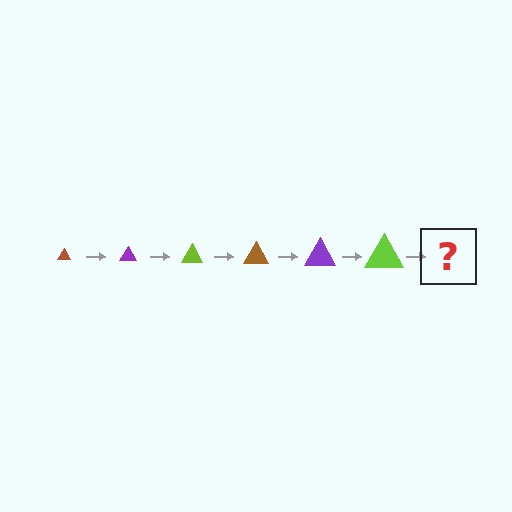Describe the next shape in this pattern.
It should be a brown triangle, larger than the previous one.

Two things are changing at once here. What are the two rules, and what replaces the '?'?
The two rules are that the triangle grows larger each step and the color cycles through brown, purple, and lime. The '?' should be a brown triangle, larger than the previous one.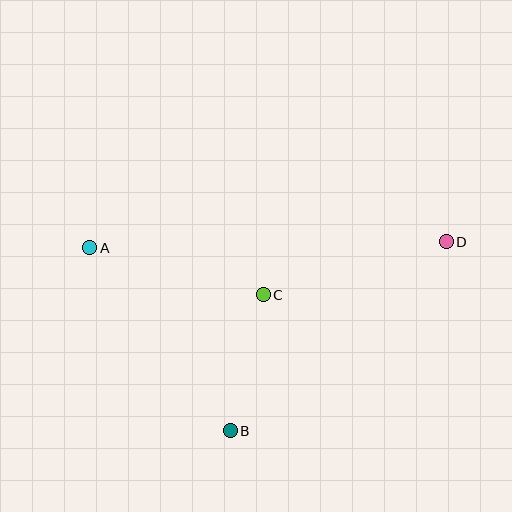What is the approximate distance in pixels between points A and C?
The distance between A and C is approximately 180 pixels.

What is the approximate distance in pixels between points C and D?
The distance between C and D is approximately 190 pixels.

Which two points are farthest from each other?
Points A and D are farthest from each other.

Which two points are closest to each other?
Points B and C are closest to each other.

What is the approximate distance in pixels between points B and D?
The distance between B and D is approximately 287 pixels.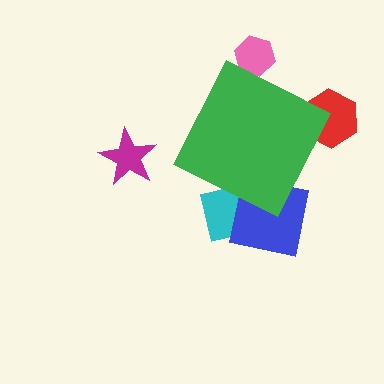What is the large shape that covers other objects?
A green diamond.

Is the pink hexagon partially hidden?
Yes, the pink hexagon is partially hidden behind the green diamond.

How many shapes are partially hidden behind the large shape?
4 shapes are partially hidden.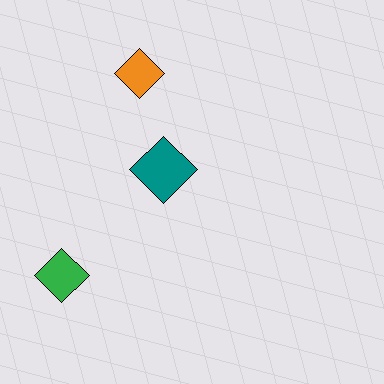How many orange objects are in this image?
There is 1 orange object.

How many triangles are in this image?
There are no triangles.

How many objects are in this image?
There are 3 objects.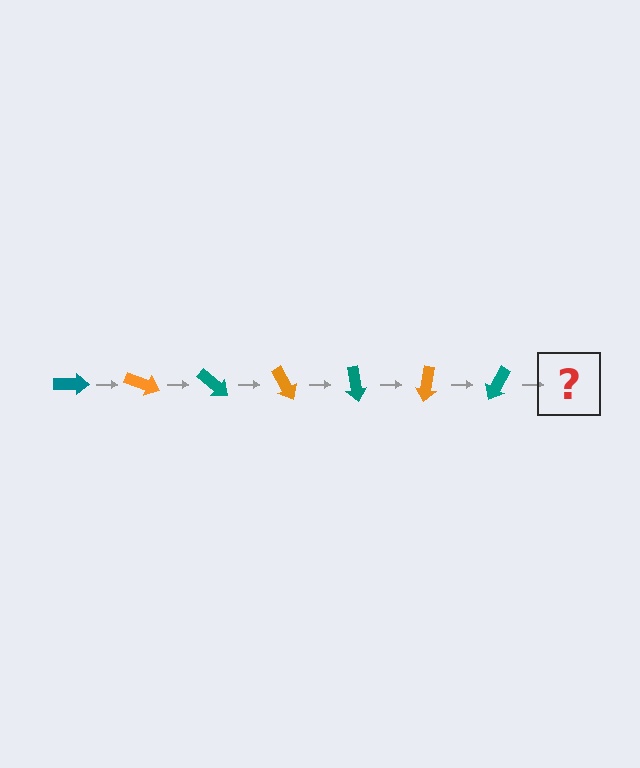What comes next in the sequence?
The next element should be an orange arrow, rotated 140 degrees from the start.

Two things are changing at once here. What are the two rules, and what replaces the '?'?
The two rules are that it rotates 20 degrees each step and the color cycles through teal and orange. The '?' should be an orange arrow, rotated 140 degrees from the start.